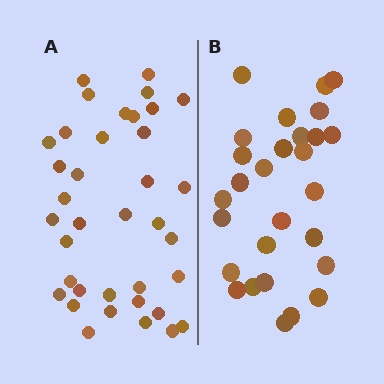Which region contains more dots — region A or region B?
Region A (the left region) has more dots.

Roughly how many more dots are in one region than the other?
Region A has roughly 8 or so more dots than region B.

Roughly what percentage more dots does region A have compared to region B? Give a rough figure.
About 30% more.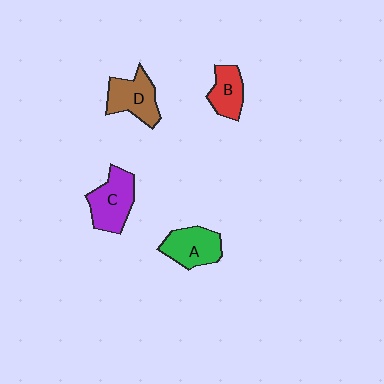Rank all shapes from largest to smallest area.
From largest to smallest: C (purple), D (brown), A (green), B (red).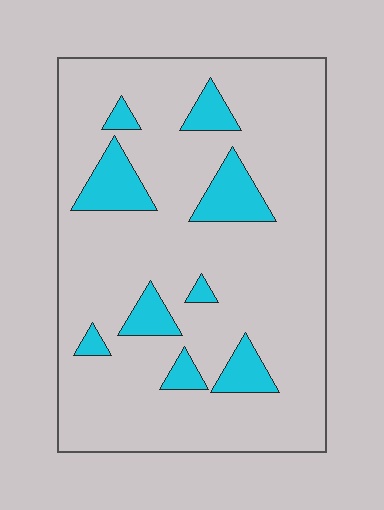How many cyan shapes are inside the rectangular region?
9.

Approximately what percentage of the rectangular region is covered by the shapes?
Approximately 15%.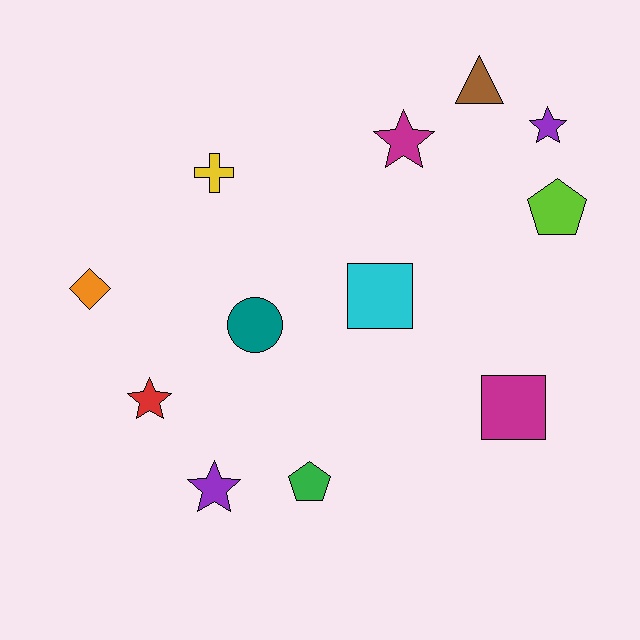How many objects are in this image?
There are 12 objects.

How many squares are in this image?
There are 2 squares.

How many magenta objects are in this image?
There are 2 magenta objects.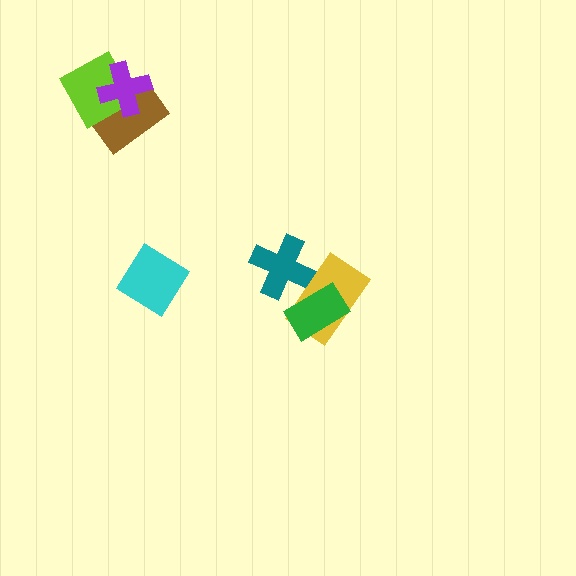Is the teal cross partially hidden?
Yes, it is partially covered by another shape.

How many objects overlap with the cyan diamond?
0 objects overlap with the cyan diamond.